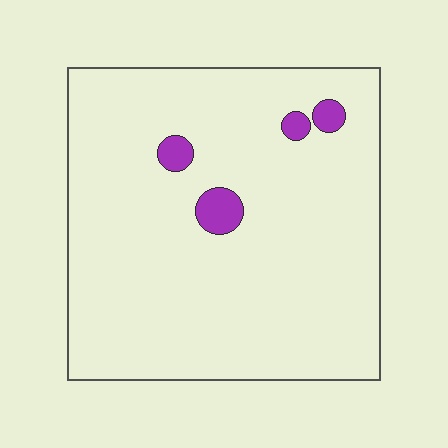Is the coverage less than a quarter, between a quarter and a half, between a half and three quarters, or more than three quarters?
Less than a quarter.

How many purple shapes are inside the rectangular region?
4.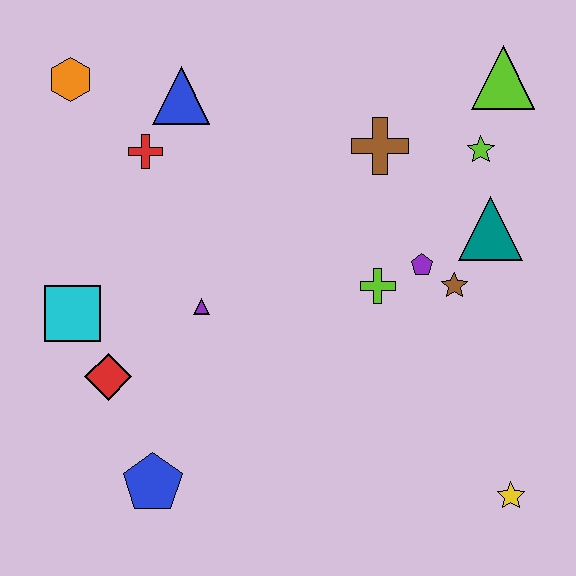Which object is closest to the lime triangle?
The lime star is closest to the lime triangle.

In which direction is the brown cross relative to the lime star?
The brown cross is to the left of the lime star.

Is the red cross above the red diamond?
Yes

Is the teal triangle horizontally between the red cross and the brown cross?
No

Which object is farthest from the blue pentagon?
The lime triangle is farthest from the blue pentagon.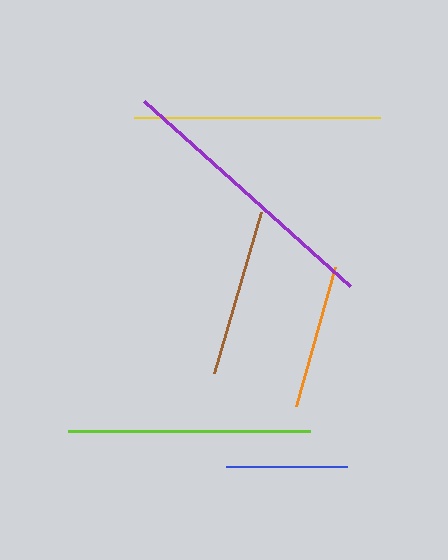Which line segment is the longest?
The purple line is the longest at approximately 277 pixels.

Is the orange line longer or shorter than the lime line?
The lime line is longer than the orange line.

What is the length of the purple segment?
The purple segment is approximately 277 pixels long.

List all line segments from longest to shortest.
From longest to shortest: purple, yellow, lime, brown, orange, blue.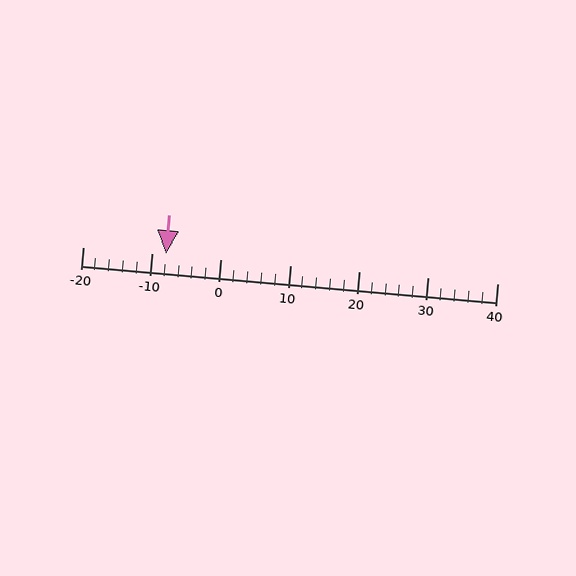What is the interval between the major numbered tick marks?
The major tick marks are spaced 10 units apart.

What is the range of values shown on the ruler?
The ruler shows values from -20 to 40.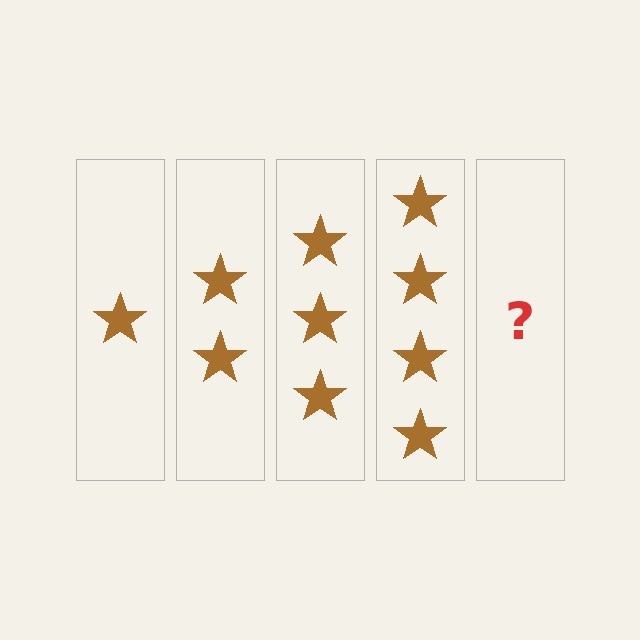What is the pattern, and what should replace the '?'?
The pattern is that each step adds one more star. The '?' should be 5 stars.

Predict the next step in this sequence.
The next step is 5 stars.